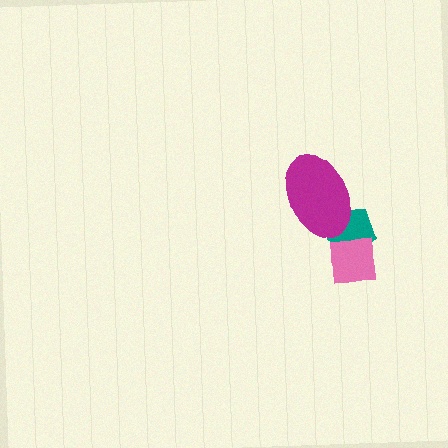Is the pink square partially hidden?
No, no other shape covers it.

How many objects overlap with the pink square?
1 object overlaps with the pink square.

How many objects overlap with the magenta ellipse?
1 object overlaps with the magenta ellipse.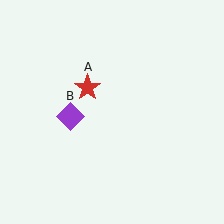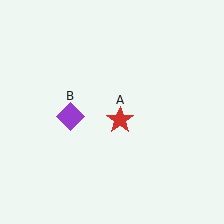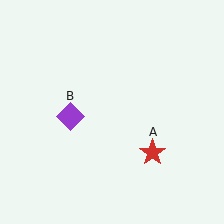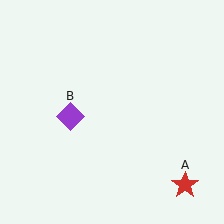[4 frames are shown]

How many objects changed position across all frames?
1 object changed position: red star (object A).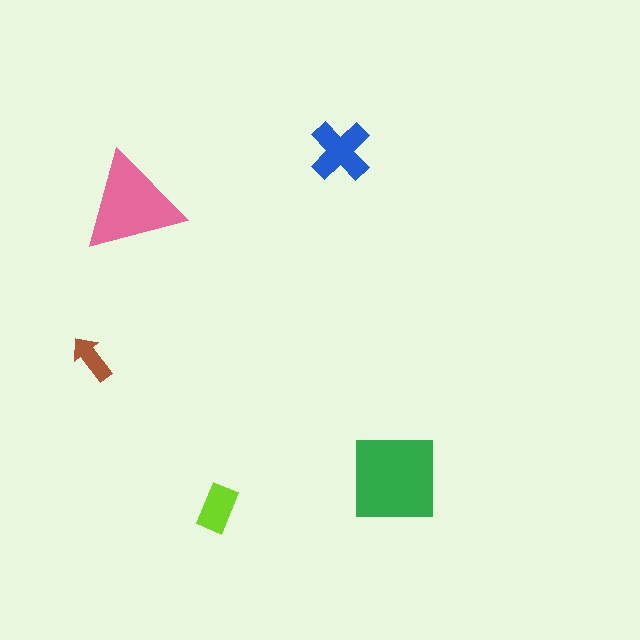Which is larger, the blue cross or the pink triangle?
The pink triangle.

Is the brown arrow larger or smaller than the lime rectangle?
Smaller.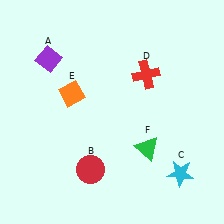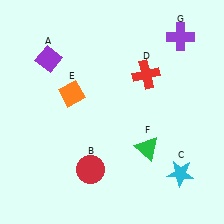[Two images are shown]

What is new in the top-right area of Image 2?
A purple cross (G) was added in the top-right area of Image 2.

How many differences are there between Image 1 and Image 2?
There is 1 difference between the two images.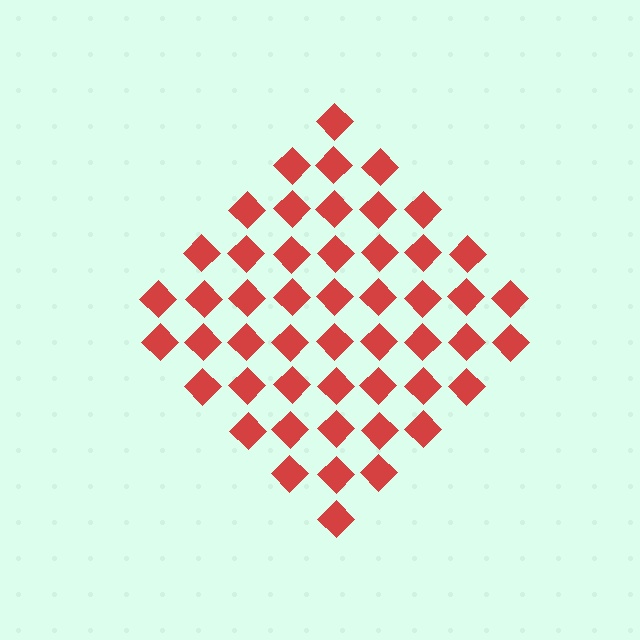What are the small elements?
The small elements are diamonds.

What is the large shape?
The large shape is a diamond.